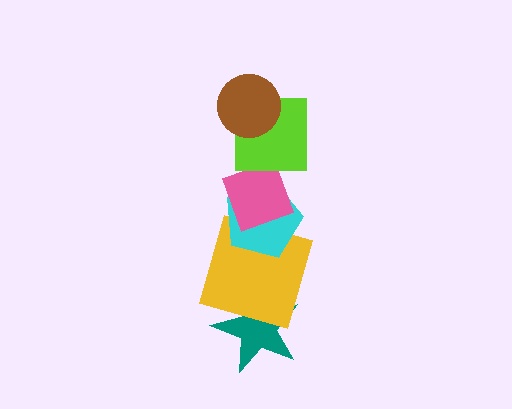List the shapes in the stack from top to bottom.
From top to bottom: the brown circle, the lime square, the pink diamond, the cyan pentagon, the yellow square, the teal star.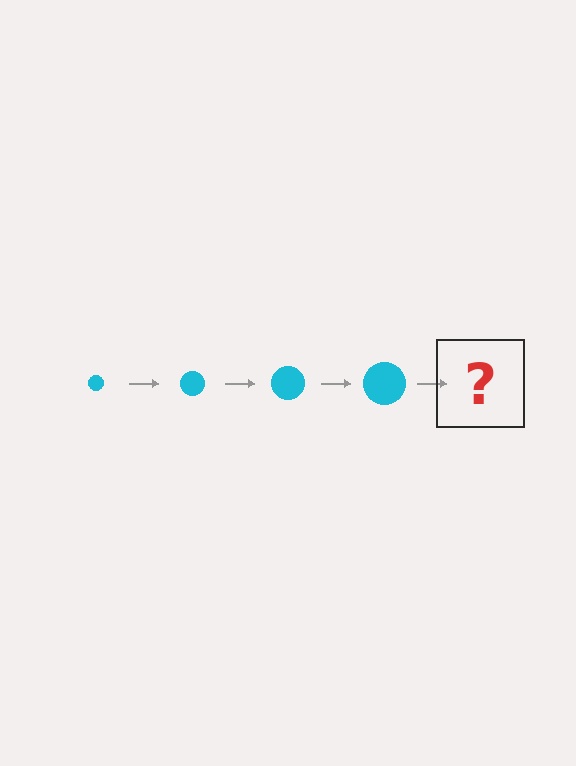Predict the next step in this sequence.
The next step is a cyan circle, larger than the previous one.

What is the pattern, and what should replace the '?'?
The pattern is that the circle gets progressively larger each step. The '?' should be a cyan circle, larger than the previous one.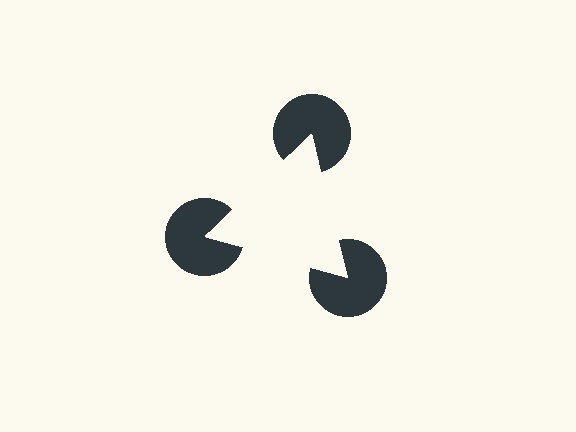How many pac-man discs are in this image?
There are 3 — one at each vertex of the illusory triangle.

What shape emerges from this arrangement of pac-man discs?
An illusory triangle — its edges are inferred from the aligned wedge cuts in the pac-man discs, not physically drawn.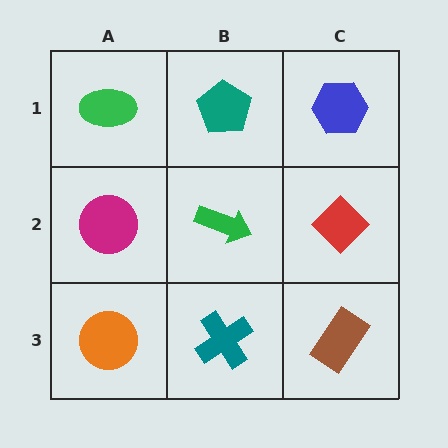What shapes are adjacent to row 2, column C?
A blue hexagon (row 1, column C), a brown rectangle (row 3, column C), a green arrow (row 2, column B).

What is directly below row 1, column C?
A red diamond.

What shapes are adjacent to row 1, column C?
A red diamond (row 2, column C), a teal pentagon (row 1, column B).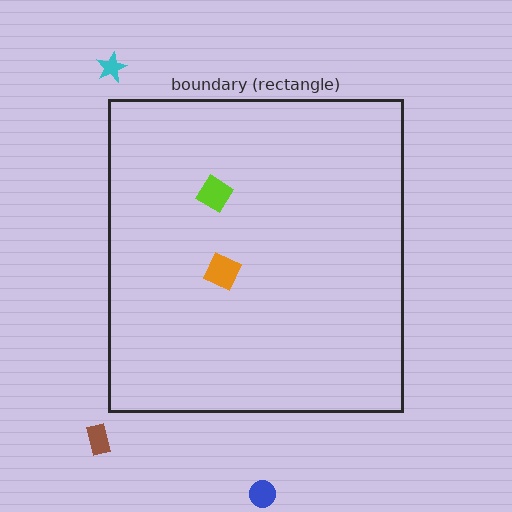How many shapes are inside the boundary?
2 inside, 3 outside.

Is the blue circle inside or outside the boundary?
Outside.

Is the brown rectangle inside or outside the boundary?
Outside.